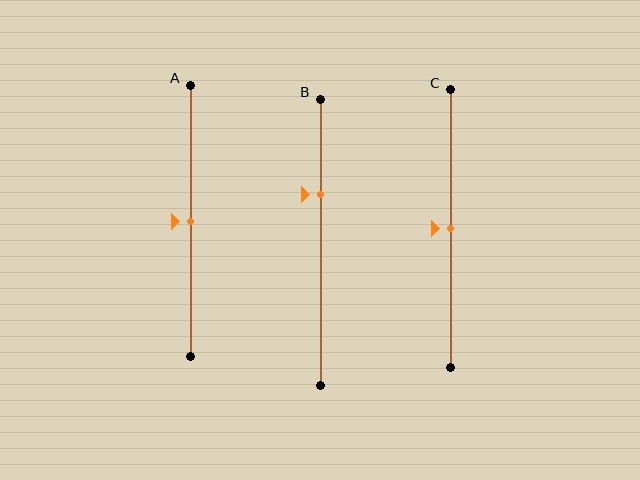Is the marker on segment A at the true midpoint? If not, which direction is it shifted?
Yes, the marker on segment A is at the true midpoint.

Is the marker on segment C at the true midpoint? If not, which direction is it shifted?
Yes, the marker on segment C is at the true midpoint.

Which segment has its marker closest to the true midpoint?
Segment A has its marker closest to the true midpoint.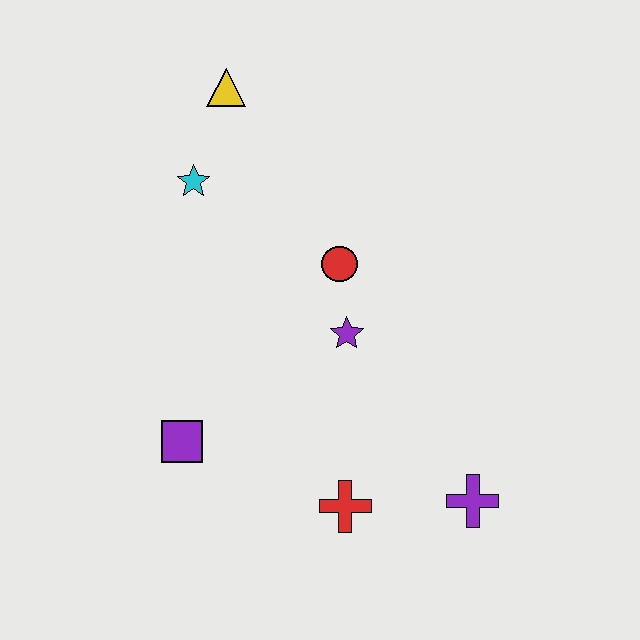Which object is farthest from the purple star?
The yellow triangle is farthest from the purple star.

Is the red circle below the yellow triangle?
Yes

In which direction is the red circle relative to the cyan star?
The red circle is to the right of the cyan star.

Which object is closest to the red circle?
The purple star is closest to the red circle.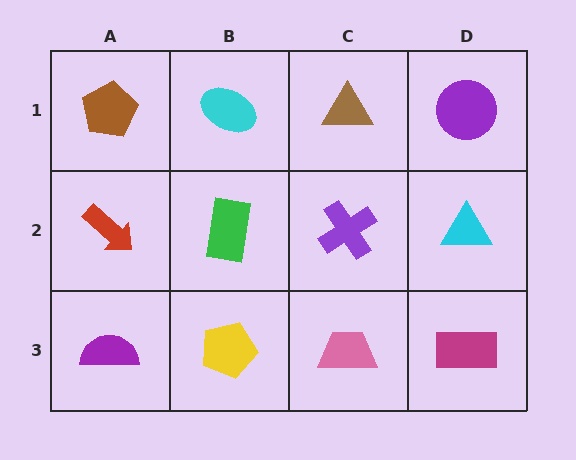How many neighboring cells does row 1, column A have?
2.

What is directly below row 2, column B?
A yellow pentagon.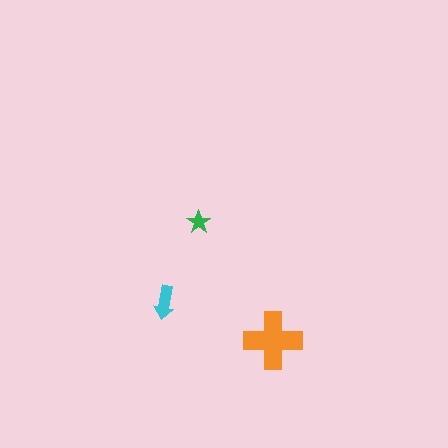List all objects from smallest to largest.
The green star, the cyan arrow, the orange cross.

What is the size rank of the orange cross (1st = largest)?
1st.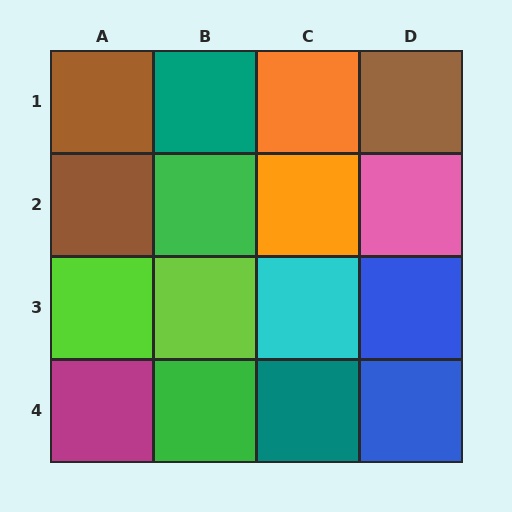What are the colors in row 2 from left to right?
Brown, green, orange, pink.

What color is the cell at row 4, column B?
Green.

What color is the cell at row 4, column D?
Blue.